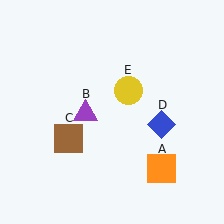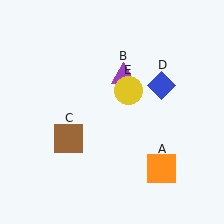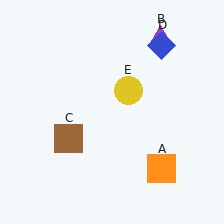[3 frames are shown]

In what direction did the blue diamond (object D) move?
The blue diamond (object D) moved up.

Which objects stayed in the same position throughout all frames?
Orange square (object A) and brown square (object C) and yellow circle (object E) remained stationary.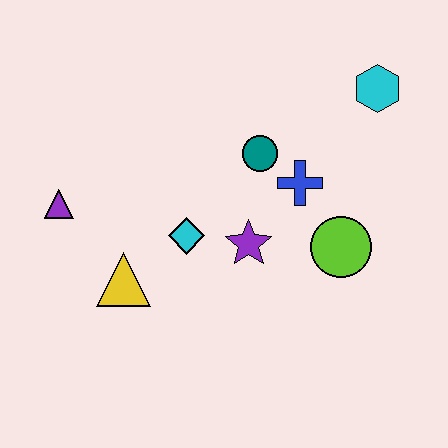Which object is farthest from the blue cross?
The purple triangle is farthest from the blue cross.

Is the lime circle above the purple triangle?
No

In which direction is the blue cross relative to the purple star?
The blue cross is above the purple star.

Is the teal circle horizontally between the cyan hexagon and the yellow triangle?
Yes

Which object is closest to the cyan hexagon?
The blue cross is closest to the cyan hexagon.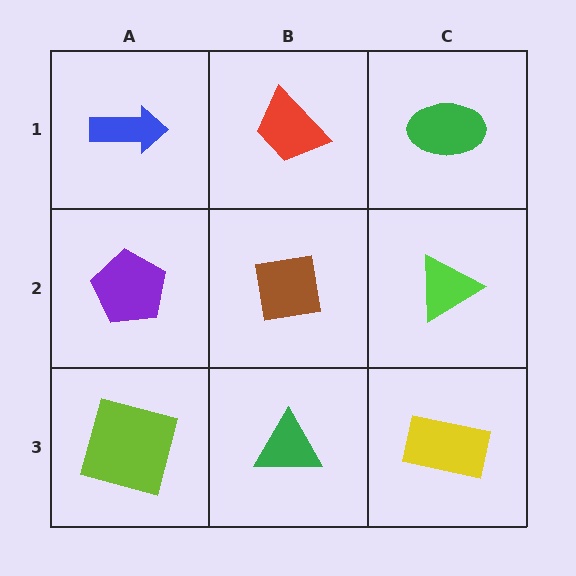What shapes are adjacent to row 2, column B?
A red trapezoid (row 1, column B), a green triangle (row 3, column B), a purple pentagon (row 2, column A), a lime triangle (row 2, column C).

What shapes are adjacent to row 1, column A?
A purple pentagon (row 2, column A), a red trapezoid (row 1, column B).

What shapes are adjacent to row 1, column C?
A lime triangle (row 2, column C), a red trapezoid (row 1, column B).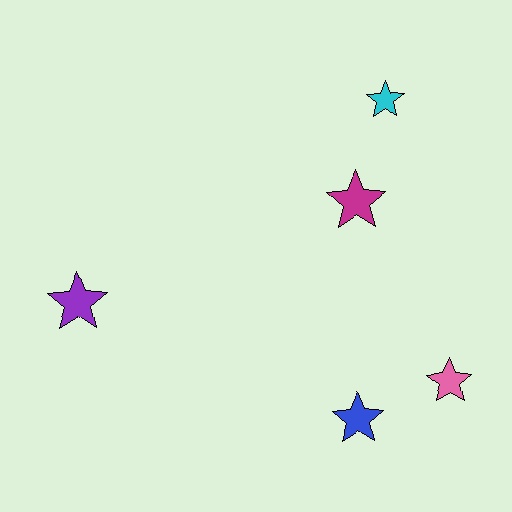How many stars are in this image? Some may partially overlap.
There are 5 stars.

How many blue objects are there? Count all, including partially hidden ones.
There is 1 blue object.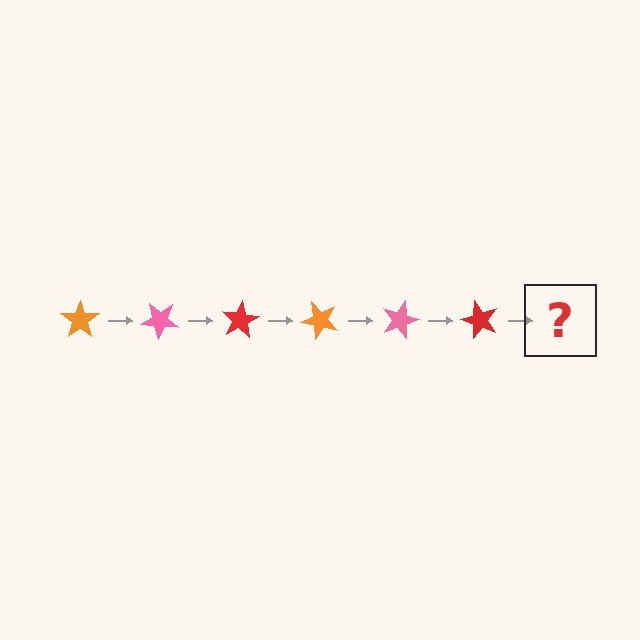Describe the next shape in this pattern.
It should be an orange star, rotated 240 degrees from the start.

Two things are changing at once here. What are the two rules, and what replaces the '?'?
The two rules are that it rotates 40 degrees each step and the color cycles through orange, pink, and red. The '?' should be an orange star, rotated 240 degrees from the start.